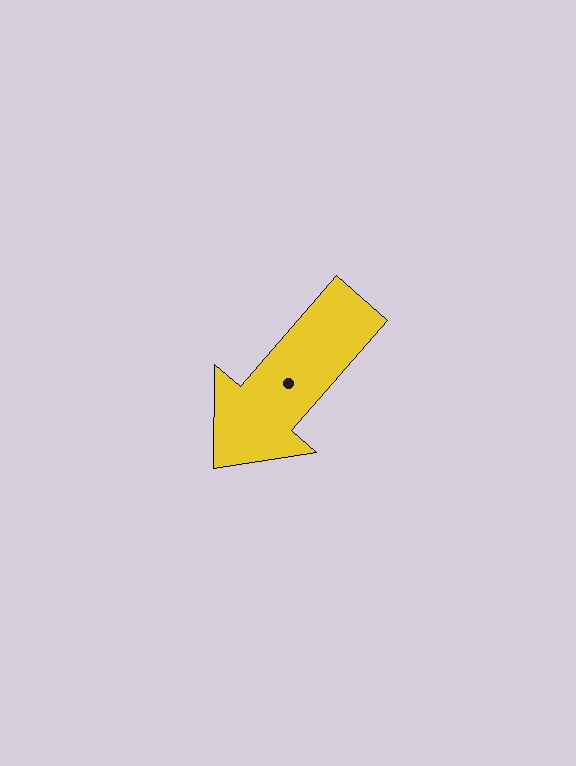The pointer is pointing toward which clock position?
Roughly 7 o'clock.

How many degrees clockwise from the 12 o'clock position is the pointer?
Approximately 221 degrees.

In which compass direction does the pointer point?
Southwest.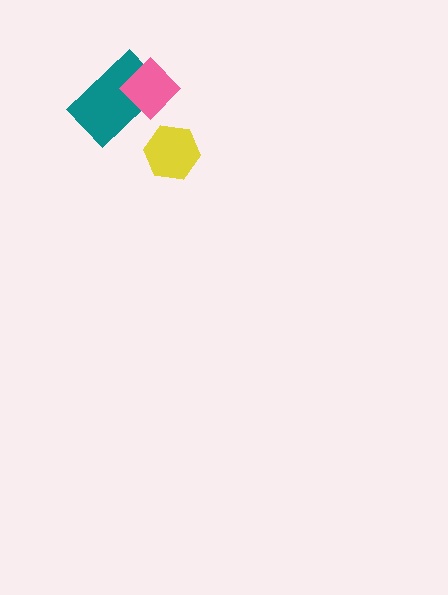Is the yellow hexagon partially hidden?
No, no other shape covers it.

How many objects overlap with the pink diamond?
1 object overlaps with the pink diamond.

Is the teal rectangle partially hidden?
Yes, it is partially covered by another shape.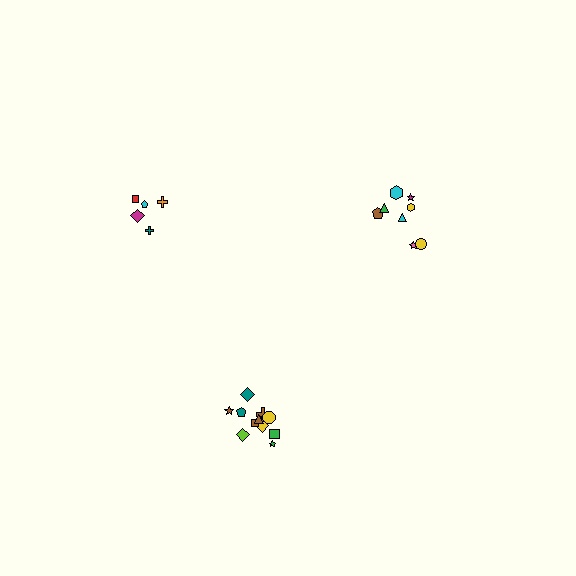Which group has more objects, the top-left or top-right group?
The top-right group.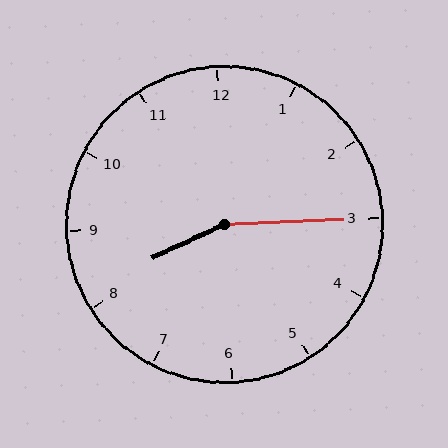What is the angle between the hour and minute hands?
Approximately 158 degrees.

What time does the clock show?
8:15.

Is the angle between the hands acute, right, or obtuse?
It is obtuse.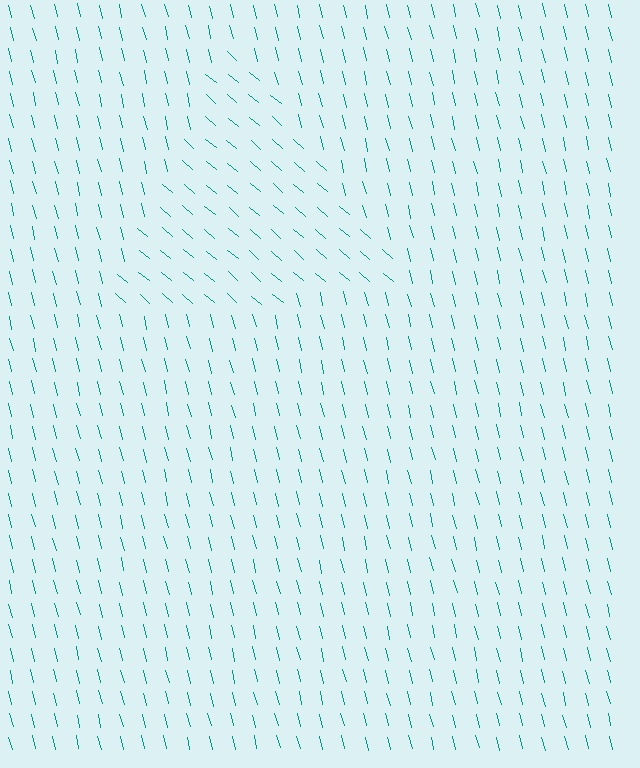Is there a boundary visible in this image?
Yes, there is a texture boundary formed by a change in line orientation.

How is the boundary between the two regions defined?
The boundary is defined purely by a change in line orientation (approximately 36 degrees difference). All lines are the same color and thickness.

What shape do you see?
I see a triangle.